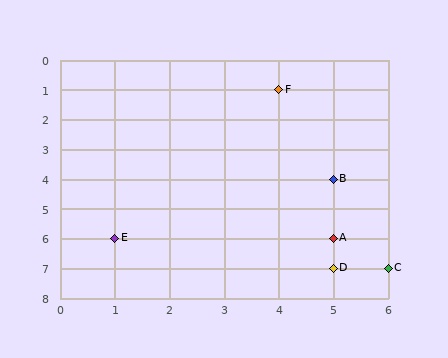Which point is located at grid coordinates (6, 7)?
Point C is at (6, 7).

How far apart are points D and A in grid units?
Points D and A are 1 row apart.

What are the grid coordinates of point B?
Point B is at grid coordinates (5, 4).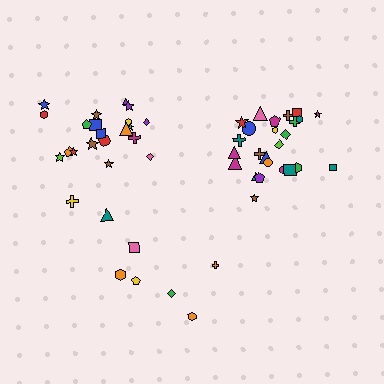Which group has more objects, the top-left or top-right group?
The top-right group.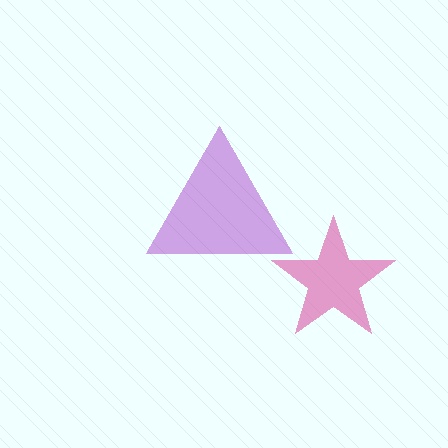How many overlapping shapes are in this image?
There are 2 overlapping shapes in the image.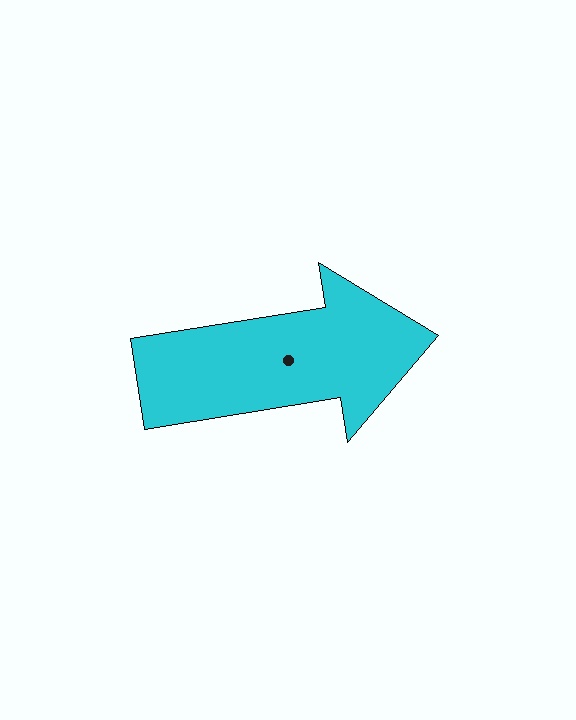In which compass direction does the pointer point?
East.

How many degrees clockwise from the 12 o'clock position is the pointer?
Approximately 81 degrees.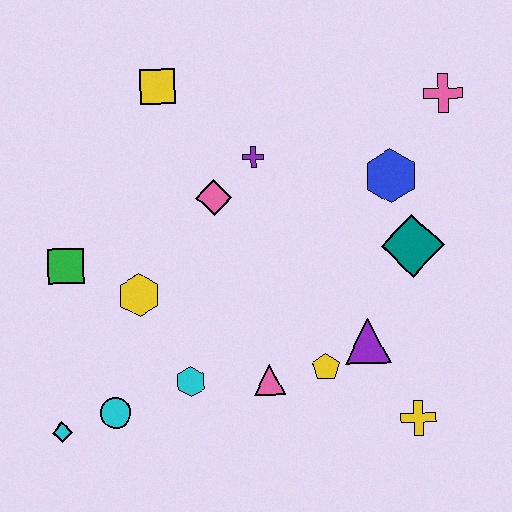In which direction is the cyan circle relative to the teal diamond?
The cyan circle is to the left of the teal diamond.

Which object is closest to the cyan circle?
The cyan diamond is closest to the cyan circle.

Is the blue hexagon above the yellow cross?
Yes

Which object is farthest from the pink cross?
The cyan diamond is farthest from the pink cross.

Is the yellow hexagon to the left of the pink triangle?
Yes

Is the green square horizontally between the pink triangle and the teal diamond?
No